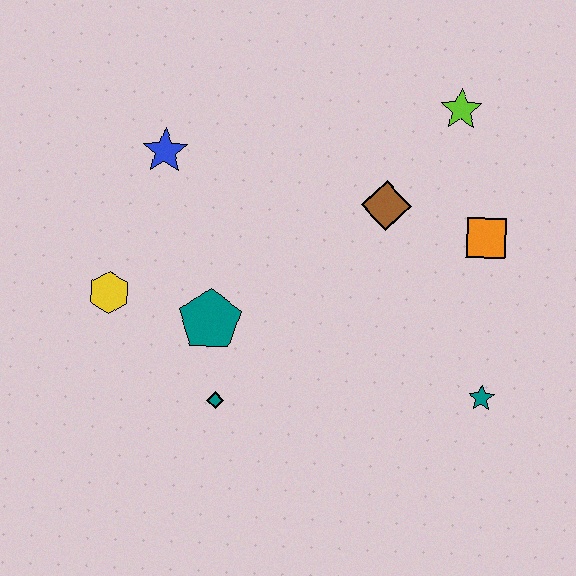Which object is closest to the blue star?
The yellow hexagon is closest to the blue star.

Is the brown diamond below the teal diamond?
No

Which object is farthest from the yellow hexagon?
The lime star is farthest from the yellow hexagon.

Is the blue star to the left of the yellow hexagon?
No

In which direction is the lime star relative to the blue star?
The lime star is to the right of the blue star.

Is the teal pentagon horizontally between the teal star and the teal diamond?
No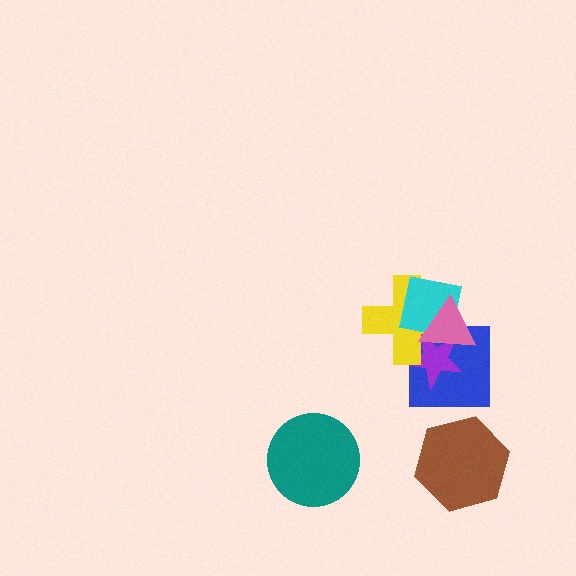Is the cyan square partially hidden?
Yes, it is partially covered by another shape.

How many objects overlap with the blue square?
3 objects overlap with the blue square.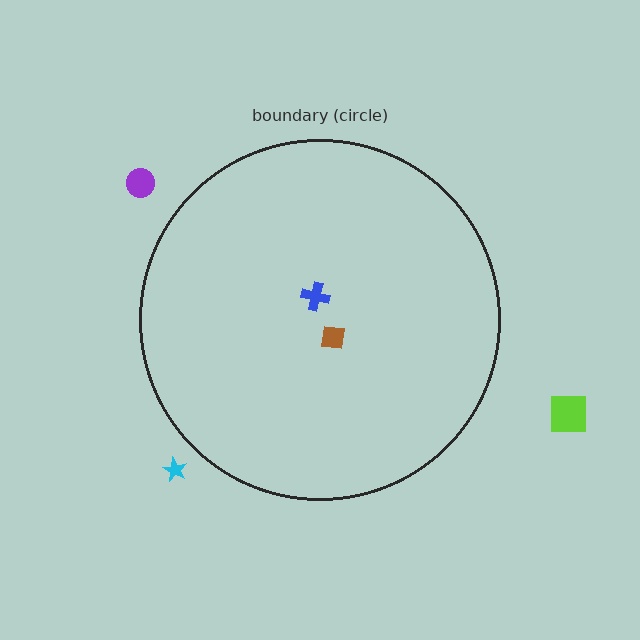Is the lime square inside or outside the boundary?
Outside.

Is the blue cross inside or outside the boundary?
Inside.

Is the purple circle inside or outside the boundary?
Outside.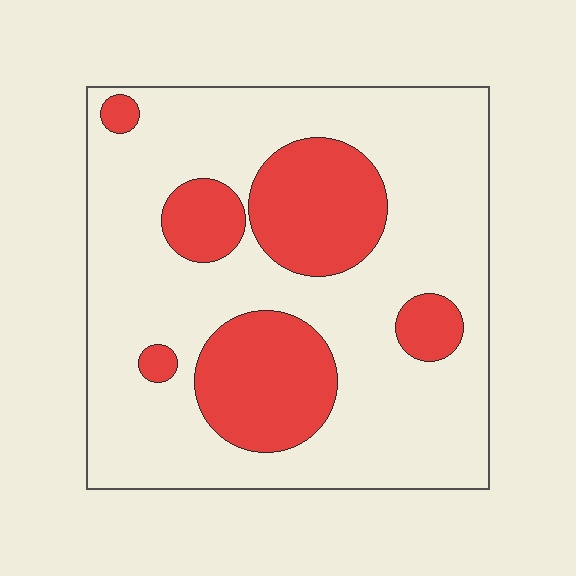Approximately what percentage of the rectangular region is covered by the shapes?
Approximately 25%.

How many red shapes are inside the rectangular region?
6.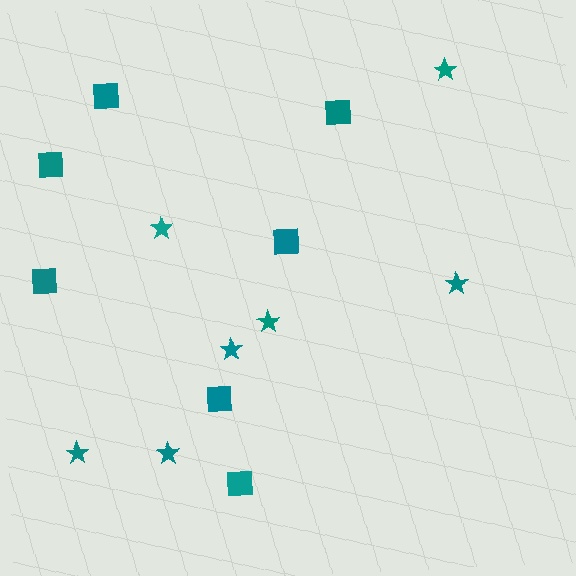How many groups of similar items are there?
There are 2 groups: one group of stars (7) and one group of squares (7).